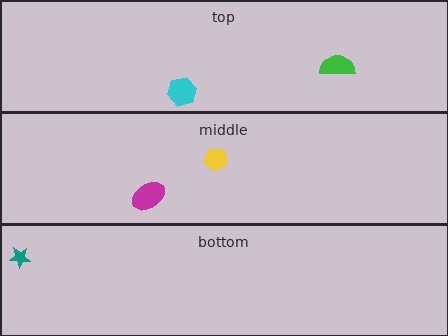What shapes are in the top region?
The green semicircle, the cyan hexagon.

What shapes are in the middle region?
The magenta ellipse, the yellow pentagon.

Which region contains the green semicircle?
The top region.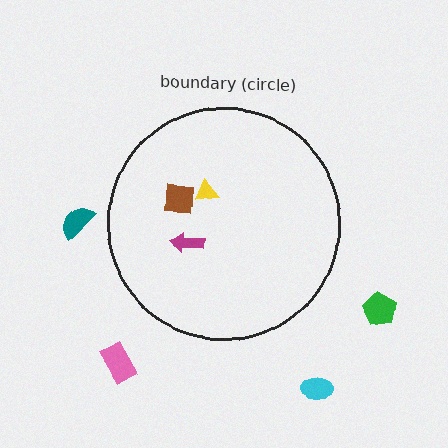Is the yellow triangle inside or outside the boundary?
Inside.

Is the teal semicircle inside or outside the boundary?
Outside.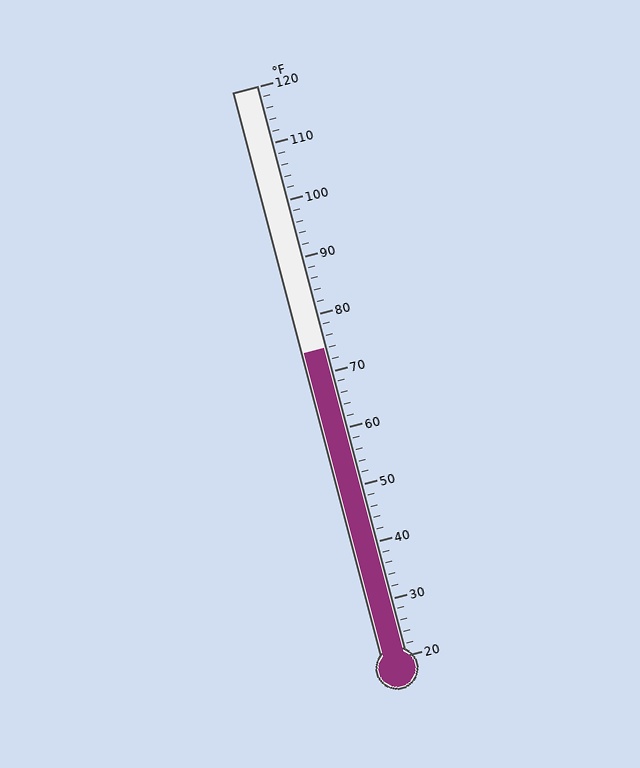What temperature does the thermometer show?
The thermometer shows approximately 74°F.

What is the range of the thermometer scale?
The thermometer scale ranges from 20°F to 120°F.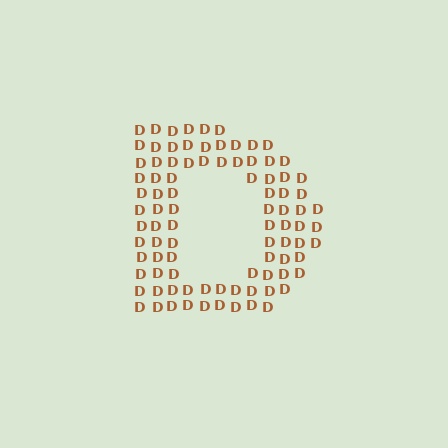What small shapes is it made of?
It is made of small letter D's.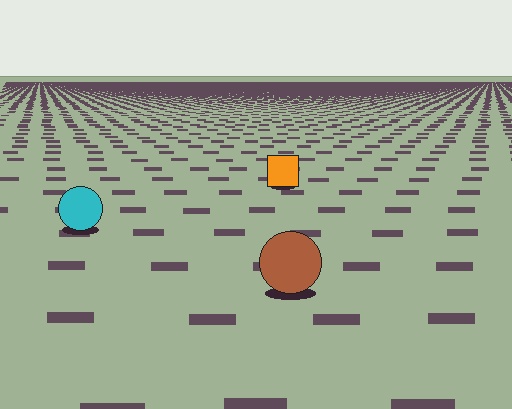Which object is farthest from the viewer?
The orange square is farthest from the viewer. It appears smaller and the ground texture around it is denser.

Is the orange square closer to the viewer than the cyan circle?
No. The cyan circle is closer — you can tell from the texture gradient: the ground texture is coarser near it.